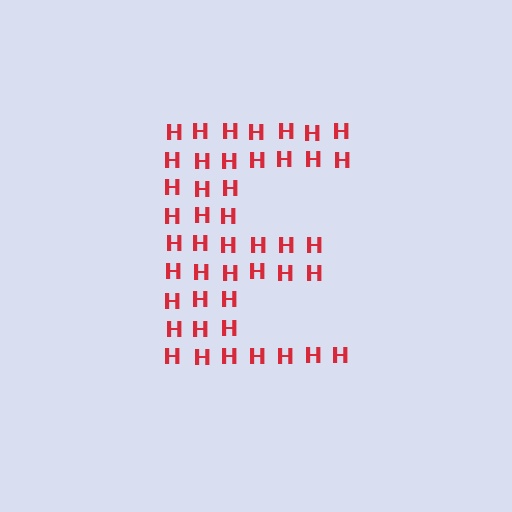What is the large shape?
The large shape is the letter E.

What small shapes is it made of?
It is made of small letter H's.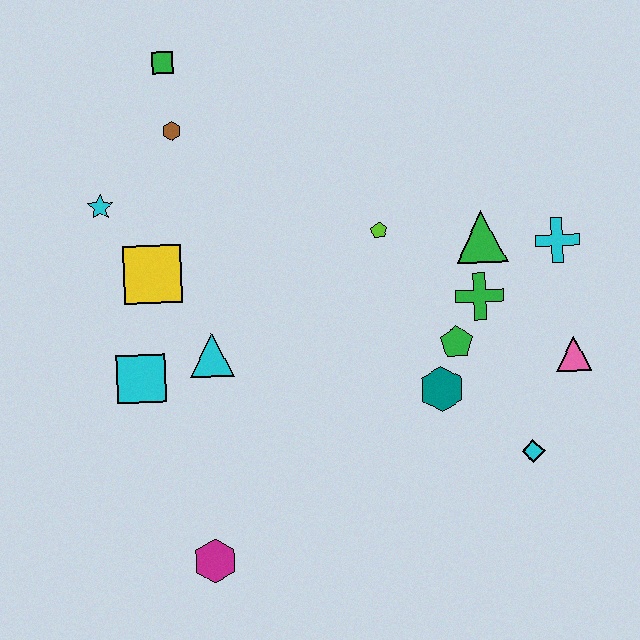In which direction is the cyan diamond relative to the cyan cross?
The cyan diamond is below the cyan cross.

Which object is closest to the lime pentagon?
The green triangle is closest to the lime pentagon.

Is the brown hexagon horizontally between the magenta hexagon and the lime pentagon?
No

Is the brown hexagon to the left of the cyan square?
No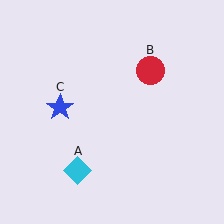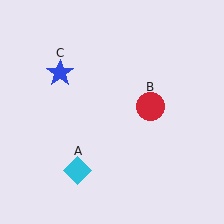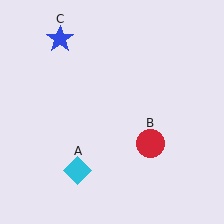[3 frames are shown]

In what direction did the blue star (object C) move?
The blue star (object C) moved up.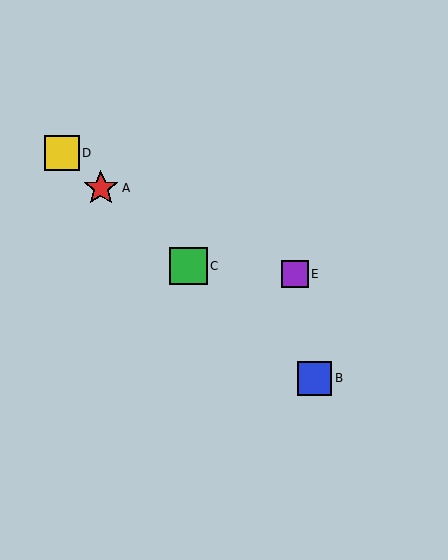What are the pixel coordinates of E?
Object E is at (295, 274).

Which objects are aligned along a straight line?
Objects A, B, C, D are aligned along a straight line.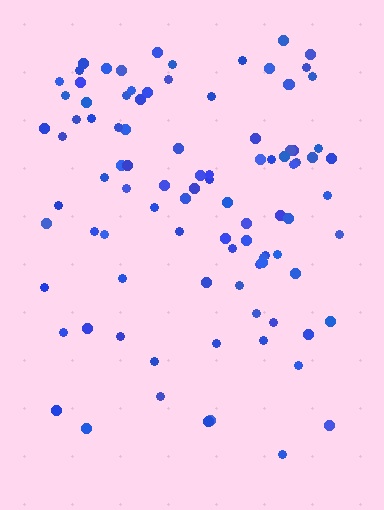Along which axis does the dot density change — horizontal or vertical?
Vertical.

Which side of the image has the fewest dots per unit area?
The bottom.